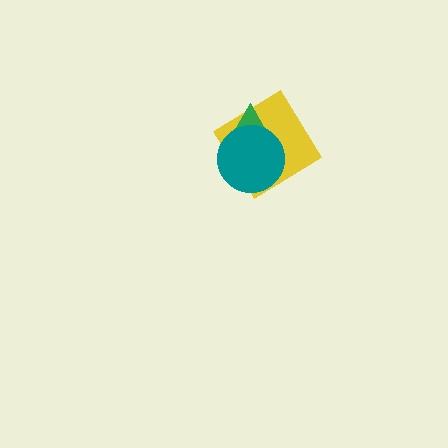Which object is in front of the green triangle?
The teal circle is in front of the green triangle.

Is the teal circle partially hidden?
No, no other shape covers it.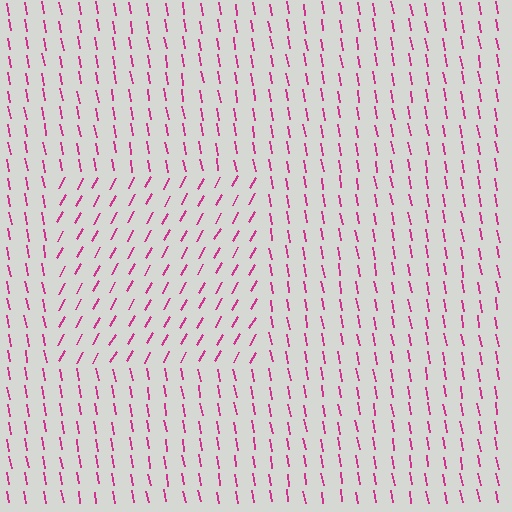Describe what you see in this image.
The image is filled with small magenta line segments. A rectangle region in the image has lines oriented differently from the surrounding lines, creating a visible texture boundary.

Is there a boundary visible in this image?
Yes, there is a texture boundary formed by a change in line orientation.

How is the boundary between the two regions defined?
The boundary is defined purely by a change in line orientation (approximately 39 degrees difference). All lines are the same color and thickness.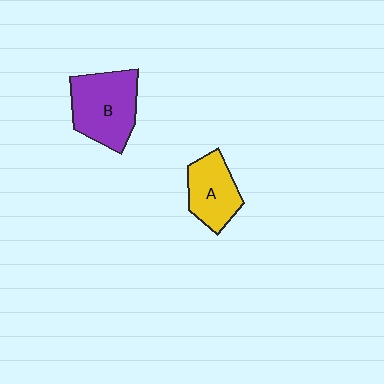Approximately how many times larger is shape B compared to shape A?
Approximately 1.4 times.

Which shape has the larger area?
Shape B (purple).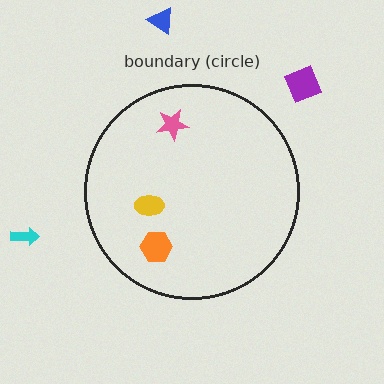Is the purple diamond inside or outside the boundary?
Outside.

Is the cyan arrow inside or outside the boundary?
Outside.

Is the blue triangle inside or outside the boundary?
Outside.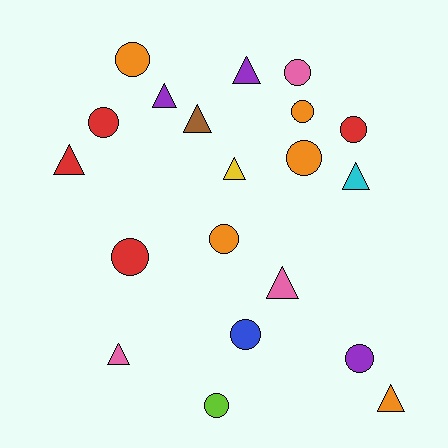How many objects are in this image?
There are 20 objects.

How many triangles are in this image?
There are 9 triangles.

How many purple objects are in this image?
There are 3 purple objects.